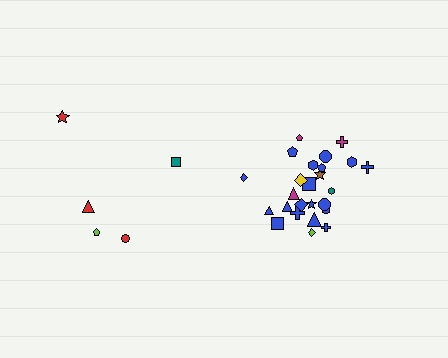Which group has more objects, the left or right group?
The right group.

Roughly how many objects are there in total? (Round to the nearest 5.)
Roughly 30 objects in total.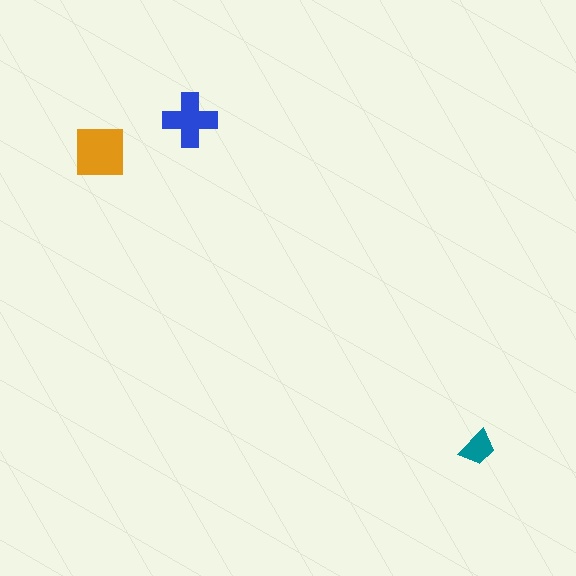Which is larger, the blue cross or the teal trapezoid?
The blue cross.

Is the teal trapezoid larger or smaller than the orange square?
Smaller.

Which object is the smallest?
The teal trapezoid.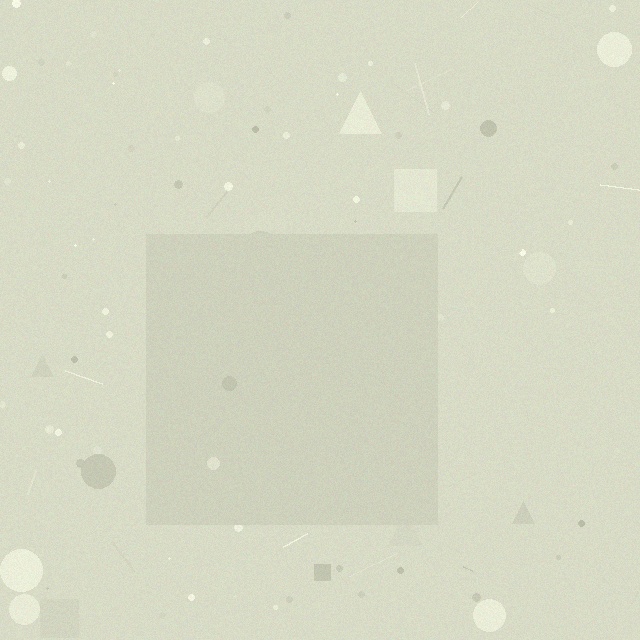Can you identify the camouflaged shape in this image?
The camouflaged shape is a square.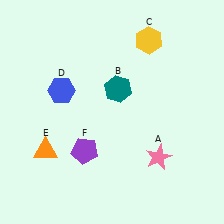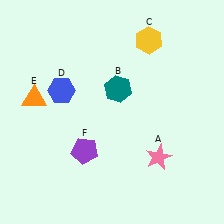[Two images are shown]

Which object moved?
The orange triangle (E) moved up.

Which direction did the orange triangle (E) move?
The orange triangle (E) moved up.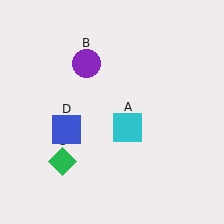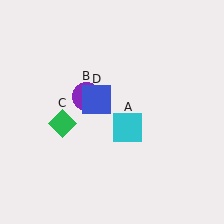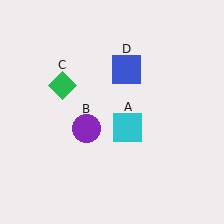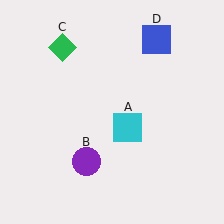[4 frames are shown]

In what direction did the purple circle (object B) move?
The purple circle (object B) moved down.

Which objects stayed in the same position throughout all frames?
Cyan square (object A) remained stationary.